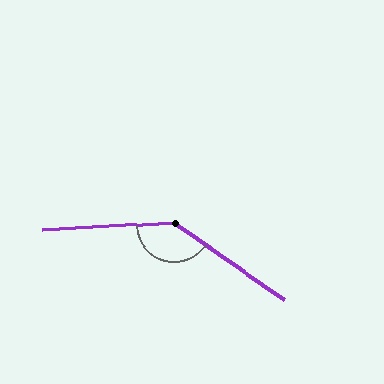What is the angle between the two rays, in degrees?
Approximately 143 degrees.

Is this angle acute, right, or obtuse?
It is obtuse.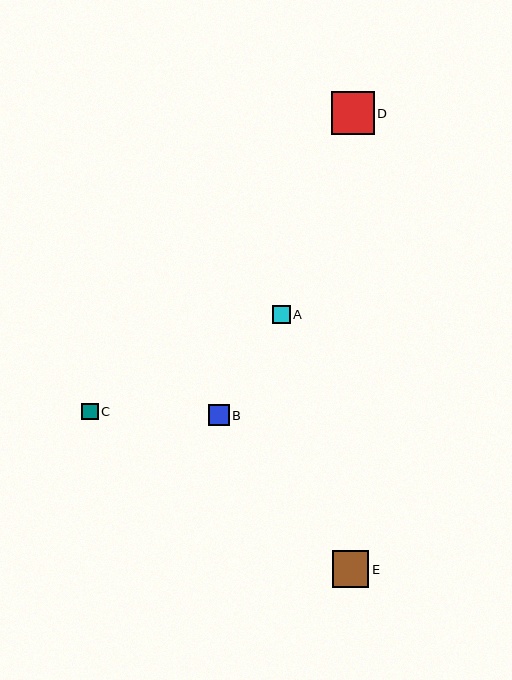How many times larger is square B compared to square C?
Square B is approximately 1.2 times the size of square C.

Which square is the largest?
Square D is the largest with a size of approximately 42 pixels.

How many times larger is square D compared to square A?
Square D is approximately 2.4 times the size of square A.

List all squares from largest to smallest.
From largest to smallest: D, E, B, A, C.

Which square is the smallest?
Square C is the smallest with a size of approximately 16 pixels.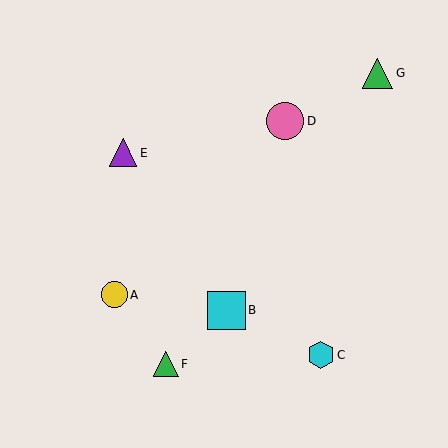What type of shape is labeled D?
Shape D is a pink circle.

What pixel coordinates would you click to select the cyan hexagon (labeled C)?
Click at (321, 355) to select the cyan hexagon C.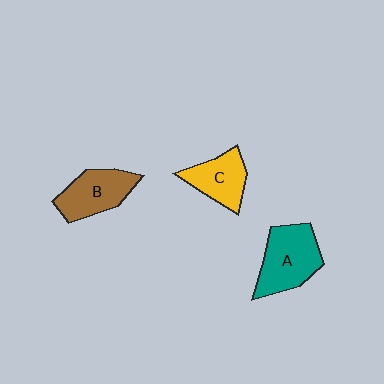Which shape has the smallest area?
Shape C (yellow).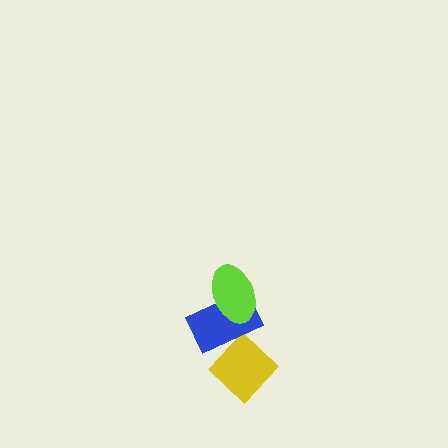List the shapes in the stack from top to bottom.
From top to bottom: the lime ellipse, the blue rectangle, the yellow diamond.